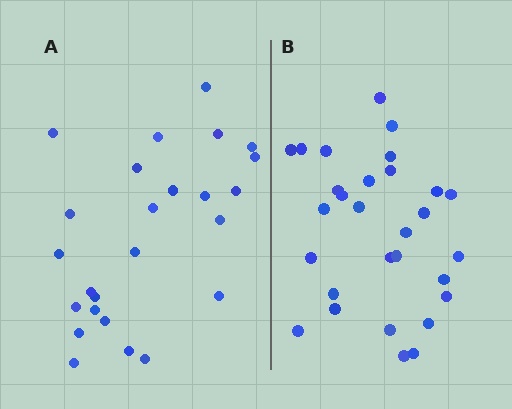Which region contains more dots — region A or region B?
Region B (the right region) has more dots.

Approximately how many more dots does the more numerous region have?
Region B has about 4 more dots than region A.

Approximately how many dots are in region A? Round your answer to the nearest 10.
About 20 dots. (The exact count is 25, which rounds to 20.)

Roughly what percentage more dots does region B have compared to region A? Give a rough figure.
About 15% more.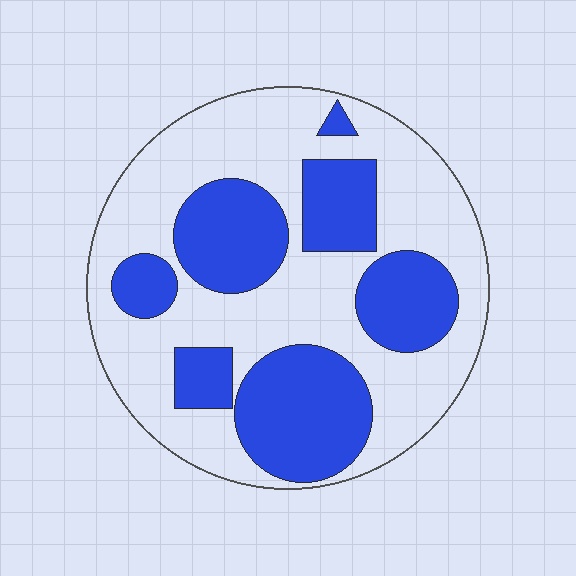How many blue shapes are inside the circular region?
7.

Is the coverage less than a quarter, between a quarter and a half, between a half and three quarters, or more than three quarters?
Between a quarter and a half.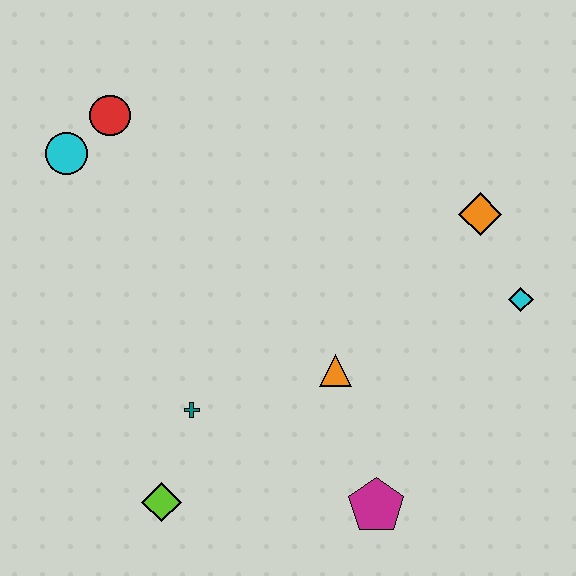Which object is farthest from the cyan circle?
The cyan diamond is farthest from the cyan circle.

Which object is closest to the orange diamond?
The cyan diamond is closest to the orange diamond.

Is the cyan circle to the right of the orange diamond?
No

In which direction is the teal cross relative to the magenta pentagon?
The teal cross is to the left of the magenta pentagon.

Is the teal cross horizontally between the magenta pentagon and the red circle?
Yes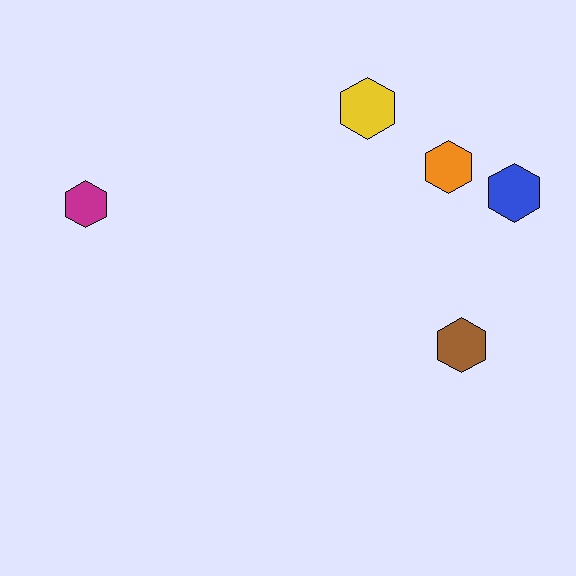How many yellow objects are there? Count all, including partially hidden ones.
There is 1 yellow object.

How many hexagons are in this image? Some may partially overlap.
There are 5 hexagons.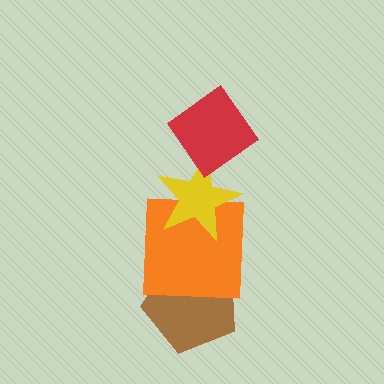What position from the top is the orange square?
The orange square is 3rd from the top.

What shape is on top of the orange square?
The yellow star is on top of the orange square.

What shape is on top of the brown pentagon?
The orange square is on top of the brown pentagon.